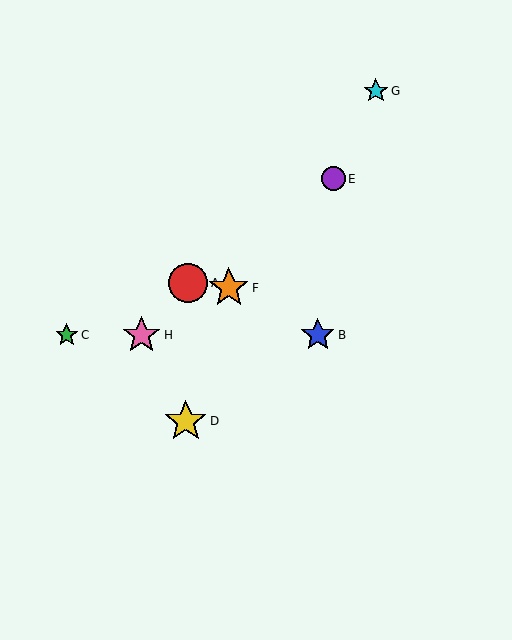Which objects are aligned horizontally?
Objects B, C, H are aligned horizontally.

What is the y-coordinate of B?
Object B is at y≈335.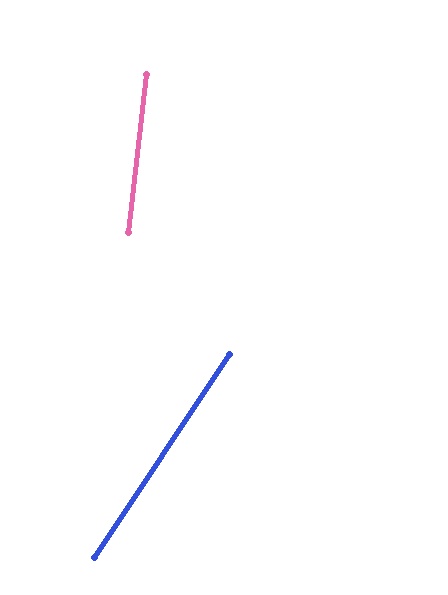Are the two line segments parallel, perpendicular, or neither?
Neither parallel nor perpendicular — they differ by about 27°.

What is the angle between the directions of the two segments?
Approximately 27 degrees.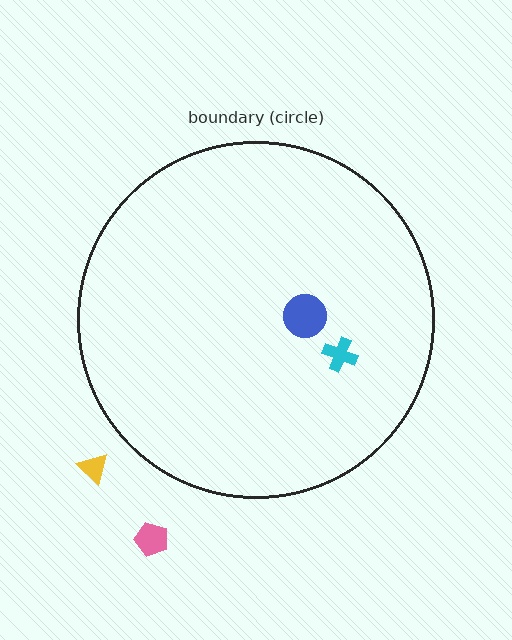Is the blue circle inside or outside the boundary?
Inside.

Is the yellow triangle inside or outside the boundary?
Outside.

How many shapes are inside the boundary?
2 inside, 2 outside.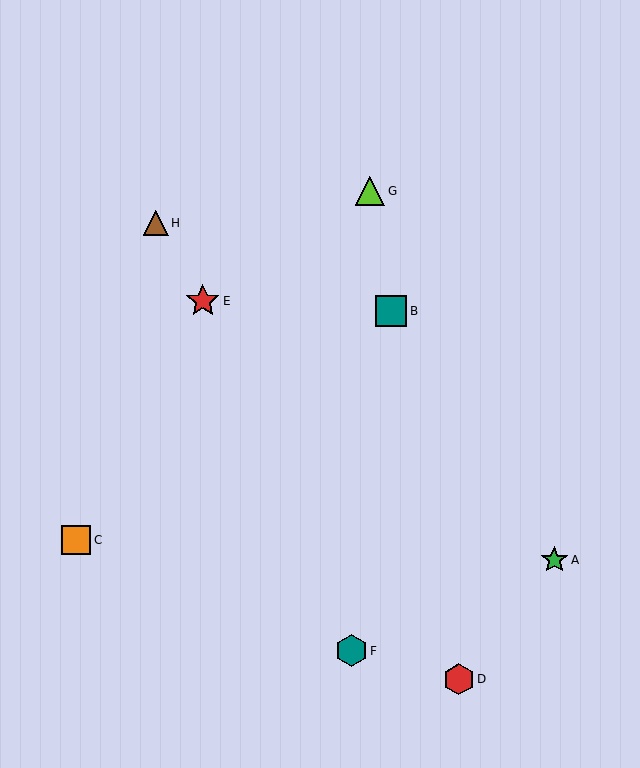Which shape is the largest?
The red star (labeled E) is the largest.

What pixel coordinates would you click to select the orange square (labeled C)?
Click at (76, 540) to select the orange square C.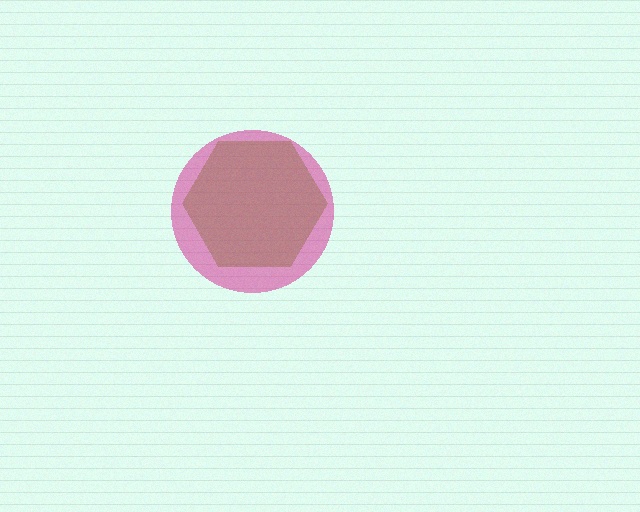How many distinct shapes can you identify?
There are 2 distinct shapes: a lime hexagon, a magenta circle.